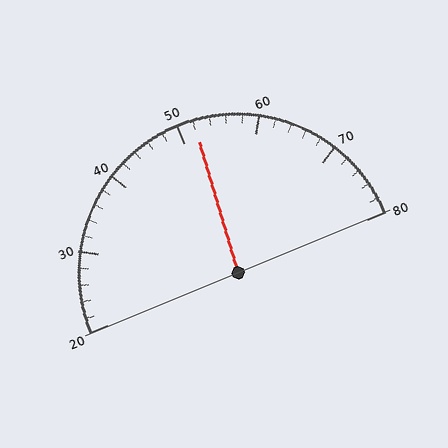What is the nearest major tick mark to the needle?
The nearest major tick mark is 50.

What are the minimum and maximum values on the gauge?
The gauge ranges from 20 to 80.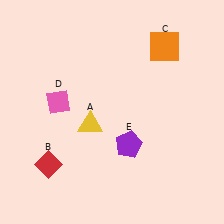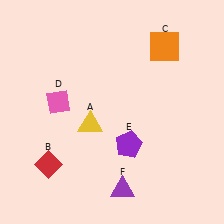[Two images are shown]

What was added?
A purple triangle (F) was added in Image 2.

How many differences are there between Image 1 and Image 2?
There is 1 difference between the two images.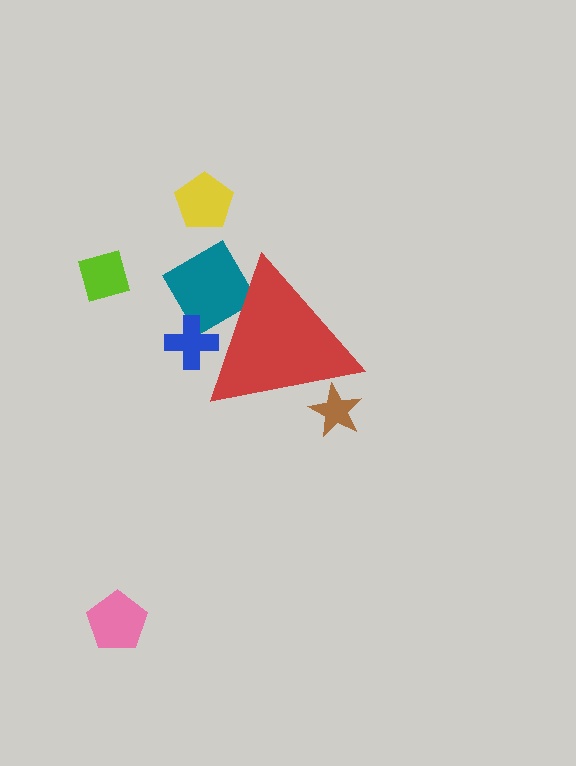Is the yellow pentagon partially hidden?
No, the yellow pentagon is fully visible.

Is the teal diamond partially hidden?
Yes, the teal diamond is partially hidden behind the red triangle.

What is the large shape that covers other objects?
A red triangle.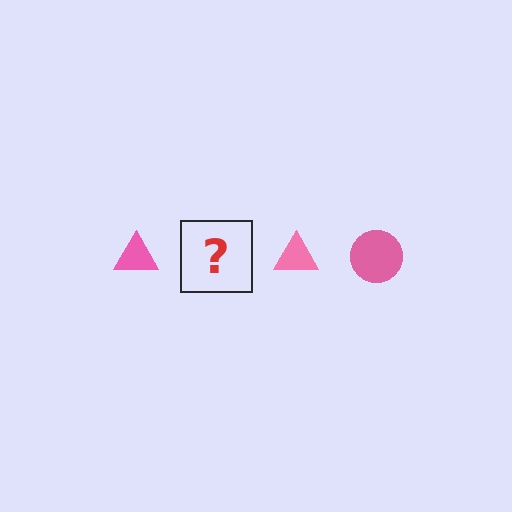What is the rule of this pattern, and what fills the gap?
The rule is that the pattern cycles through triangle, circle shapes in pink. The gap should be filled with a pink circle.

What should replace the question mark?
The question mark should be replaced with a pink circle.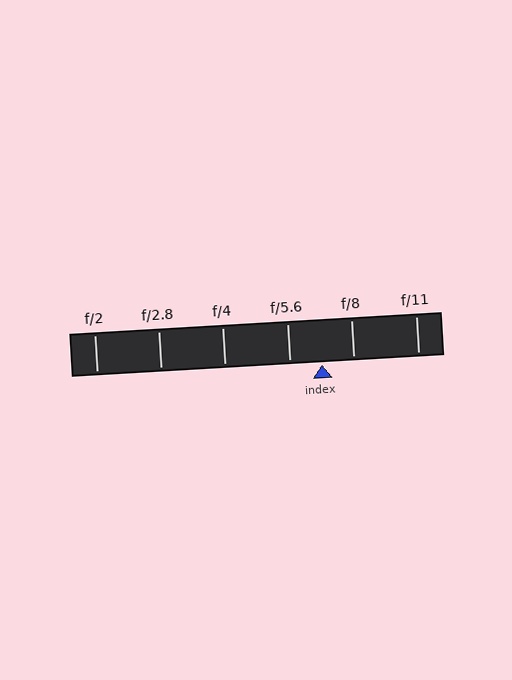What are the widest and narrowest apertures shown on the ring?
The widest aperture shown is f/2 and the narrowest is f/11.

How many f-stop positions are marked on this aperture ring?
There are 6 f-stop positions marked.